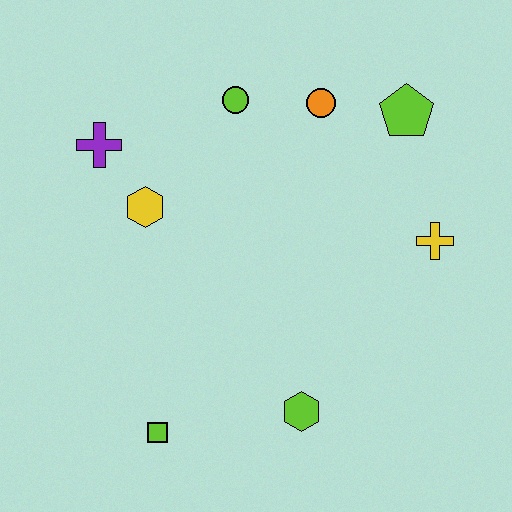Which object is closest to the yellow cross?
The lime pentagon is closest to the yellow cross.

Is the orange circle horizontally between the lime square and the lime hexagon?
No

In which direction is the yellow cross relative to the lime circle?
The yellow cross is to the right of the lime circle.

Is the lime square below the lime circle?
Yes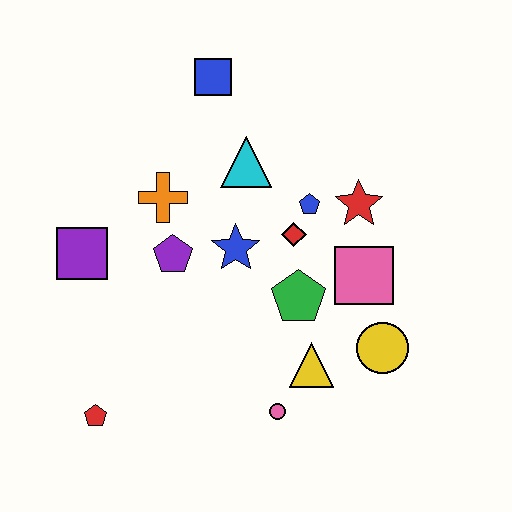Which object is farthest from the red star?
The red pentagon is farthest from the red star.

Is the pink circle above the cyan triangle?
No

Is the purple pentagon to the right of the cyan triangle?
No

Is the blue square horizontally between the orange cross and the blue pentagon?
Yes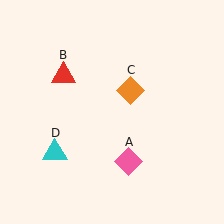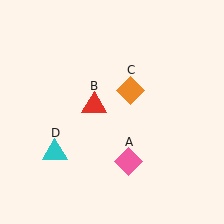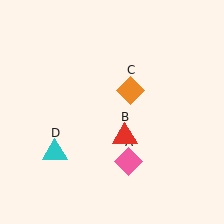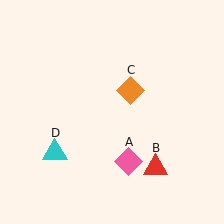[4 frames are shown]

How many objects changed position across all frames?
1 object changed position: red triangle (object B).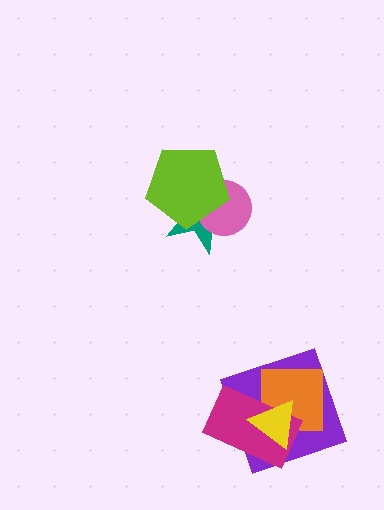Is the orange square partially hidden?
Yes, it is partially covered by another shape.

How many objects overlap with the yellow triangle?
3 objects overlap with the yellow triangle.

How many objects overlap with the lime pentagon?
2 objects overlap with the lime pentagon.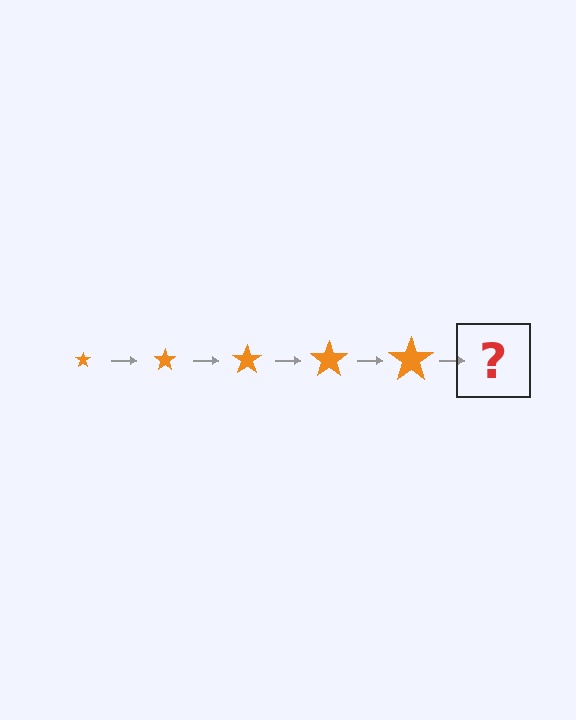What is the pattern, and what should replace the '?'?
The pattern is that the star gets progressively larger each step. The '?' should be an orange star, larger than the previous one.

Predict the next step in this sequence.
The next step is an orange star, larger than the previous one.